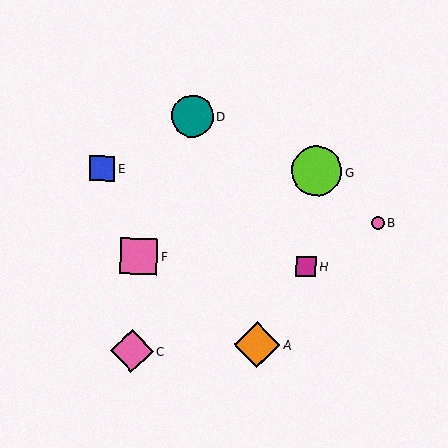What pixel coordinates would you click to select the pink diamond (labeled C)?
Click at (132, 351) to select the pink diamond C.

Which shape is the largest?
The lime circle (labeled G) is the largest.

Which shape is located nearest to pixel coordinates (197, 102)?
The teal circle (labeled D) at (193, 116) is nearest to that location.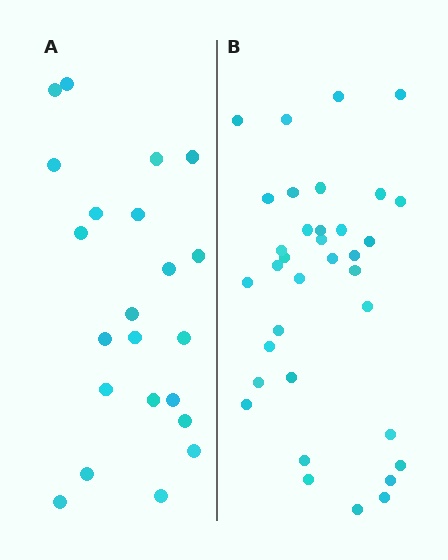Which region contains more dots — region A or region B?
Region B (the right region) has more dots.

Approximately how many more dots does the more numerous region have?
Region B has approximately 15 more dots than region A.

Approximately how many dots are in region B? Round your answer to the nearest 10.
About 40 dots. (The exact count is 35, which rounds to 40.)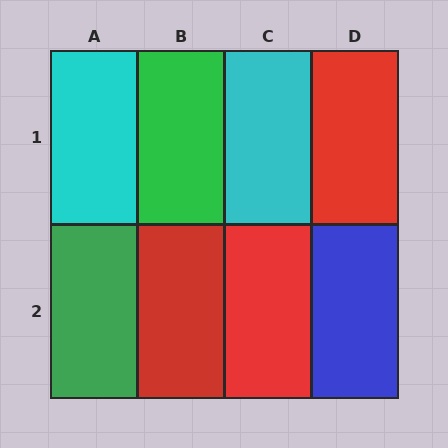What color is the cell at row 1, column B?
Green.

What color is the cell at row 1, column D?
Red.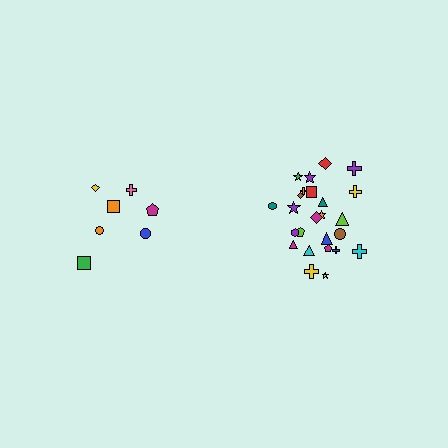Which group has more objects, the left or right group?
The right group.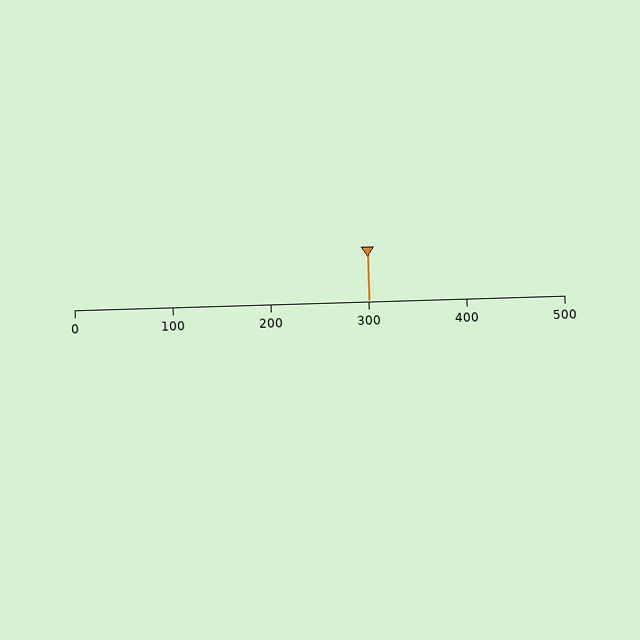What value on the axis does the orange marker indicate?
The marker indicates approximately 300.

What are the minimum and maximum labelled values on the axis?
The axis runs from 0 to 500.